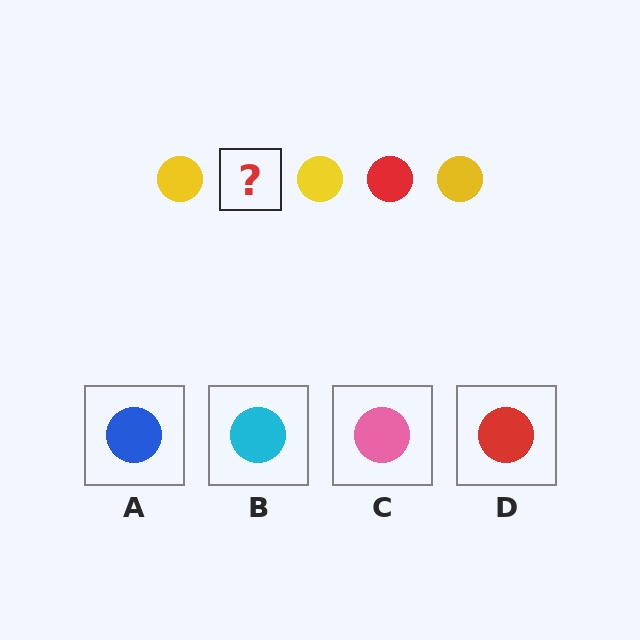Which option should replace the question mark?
Option D.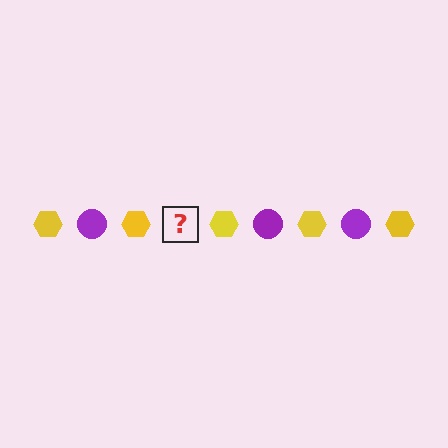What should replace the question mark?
The question mark should be replaced with a purple circle.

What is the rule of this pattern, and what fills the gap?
The rule is that the pattern alternates between yellow hexagon and purple circle. The gap should be filled with a purple circle.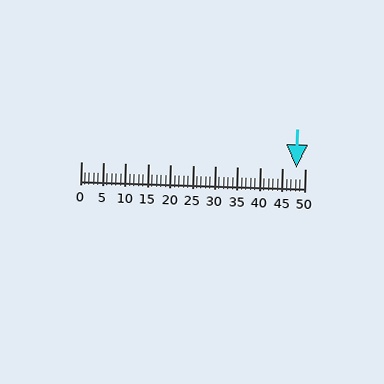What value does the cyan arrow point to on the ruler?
The cyan arrow points to approximately 48.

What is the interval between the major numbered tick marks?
The major tick marks are spaced 5 units apart.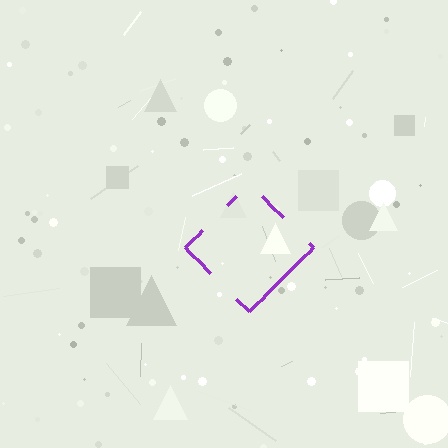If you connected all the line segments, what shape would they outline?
They would outline a diamond.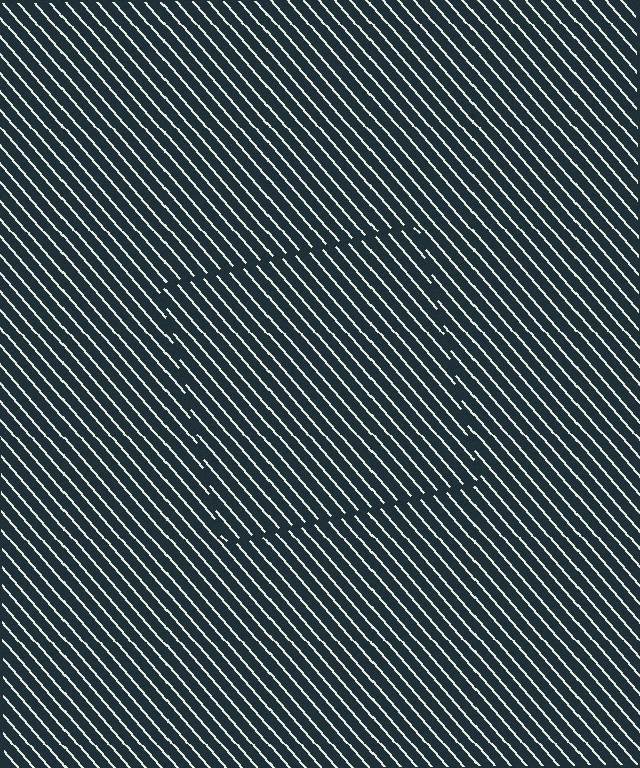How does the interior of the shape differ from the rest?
The interior of the shape contains the same grating, shifted by half a period — the contour is defined by the phase discontinuity where line-ends from the inner and outer gratings abut.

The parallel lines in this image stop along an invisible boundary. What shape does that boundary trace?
An illusory square. The interior of the shape contains the same grating, shifted by half a period — the contour is defined by the phase discontinuity where line-ends from the inner and outer gratings abut.